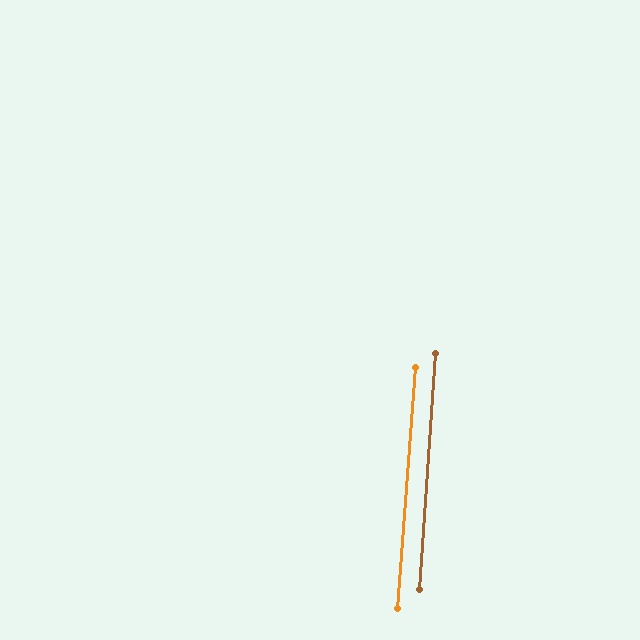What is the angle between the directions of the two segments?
Approximately 0 degrees.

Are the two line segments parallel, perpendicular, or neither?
Parallel — their directions differ by only 0.4°.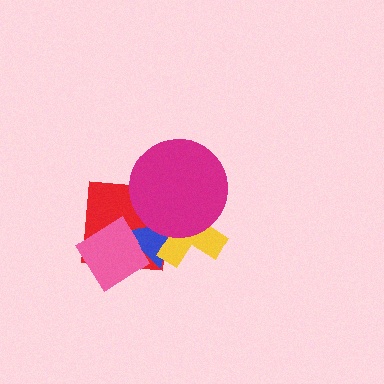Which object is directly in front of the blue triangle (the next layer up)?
The pink diamond is directly in front of the blue triangle.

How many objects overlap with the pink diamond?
2 objects overlap with the pink diamond.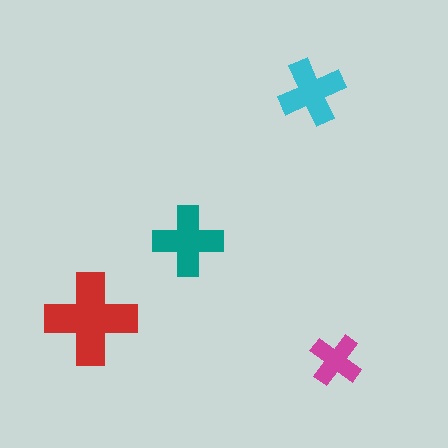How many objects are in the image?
There are 4 objects in the image.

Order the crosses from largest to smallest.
the red one, the teal one, the cyan one, the magenta one.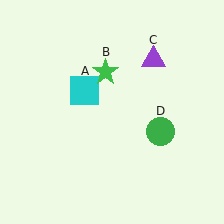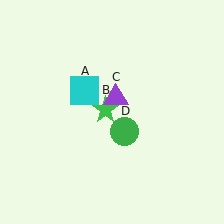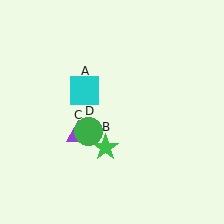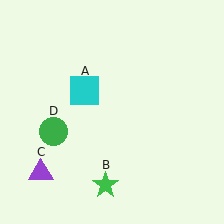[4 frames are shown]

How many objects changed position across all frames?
3 objects changed position: green star (object B), purple triangle (object C), green circle (object D).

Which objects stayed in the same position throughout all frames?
Cyan square (object A) remained stationary.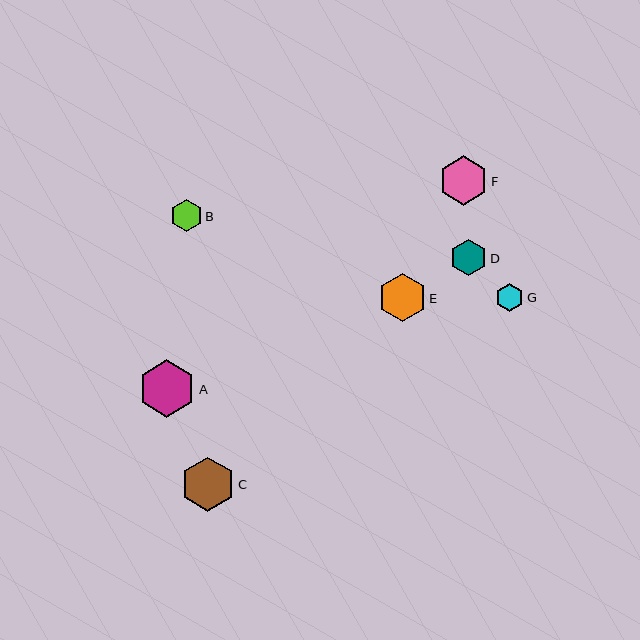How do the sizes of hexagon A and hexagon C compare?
Hexagon A and hexagon C are approximately the same size.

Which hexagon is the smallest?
Hexagon G is the smallest with a size of approximately 28 pixels.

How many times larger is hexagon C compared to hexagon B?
Hexagon C is approximately 1.7 times the size of hexagon B.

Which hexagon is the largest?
Hexagon A is the largest with a size of approximately 57 pixels.